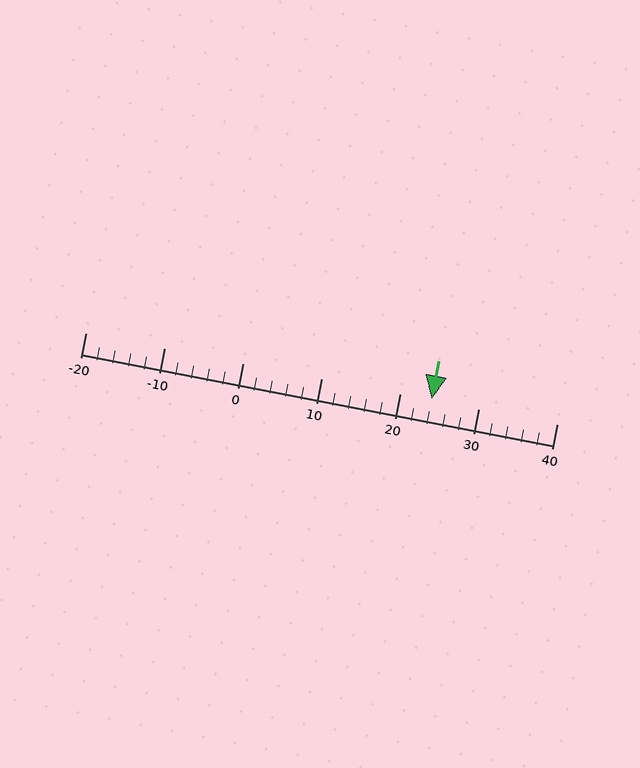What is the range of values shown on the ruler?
The ruler shows values from -20 to 40.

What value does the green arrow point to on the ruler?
The green arrow points to approximately 24.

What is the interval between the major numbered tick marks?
The major tick marks are spaced 10 units apart.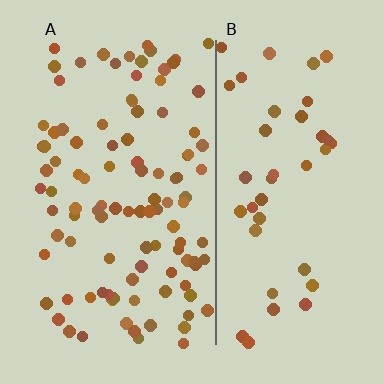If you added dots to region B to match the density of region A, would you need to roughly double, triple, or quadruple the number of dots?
Approximately double.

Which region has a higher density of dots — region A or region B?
A (the left).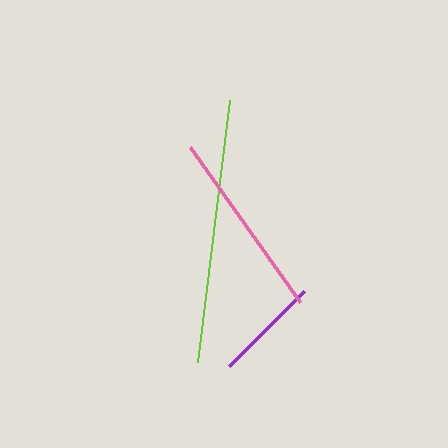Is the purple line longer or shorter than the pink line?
The pink line is longer than the purple line.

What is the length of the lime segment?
The lime segment is approximately 264 pixels long.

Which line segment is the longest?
The lime line is the longest at approximately 264 pixels.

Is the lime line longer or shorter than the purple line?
The lime line is longer than the purple line.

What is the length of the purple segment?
The purple segment is approximately 106 pixels long.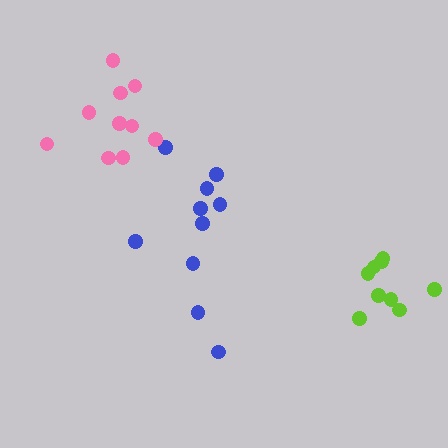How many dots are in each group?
Group 1: 10 dots, Group 2: 9 dots, Group 3: 10 dots (29 total).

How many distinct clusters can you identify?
There are 3 distinct clusters.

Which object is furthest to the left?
The pink cluster is leftmost.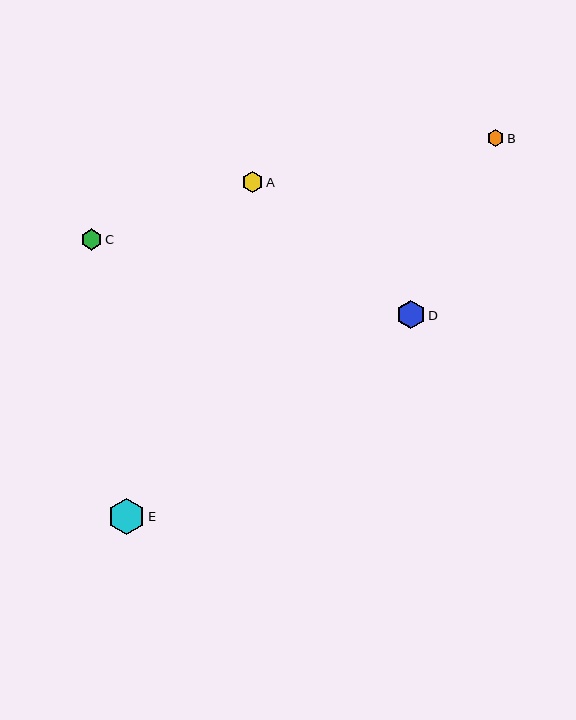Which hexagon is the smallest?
Hexagon B is the smallest with a size of approximately 16 pixels.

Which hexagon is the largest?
Hexagon E is the largest with a size of approximately 37 pixels.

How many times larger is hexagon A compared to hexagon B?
Hexagon A is approximately 1.3 times the size of hexagon B.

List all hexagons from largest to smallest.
From largest to smallest: E, D, C, A, B.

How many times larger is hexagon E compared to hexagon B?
Hexagon E is approximately 2.2 times the size of hexagon B.